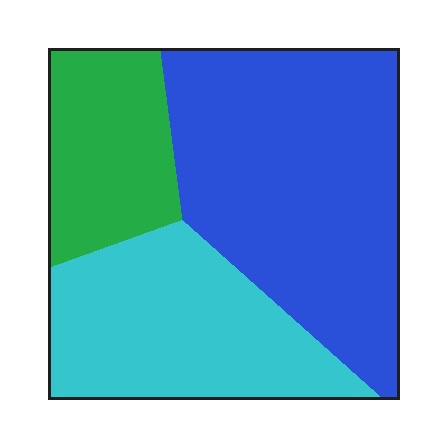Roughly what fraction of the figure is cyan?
Cyan takes up about one third (1/3) of the figure.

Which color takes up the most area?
Blue, at roughly 50%.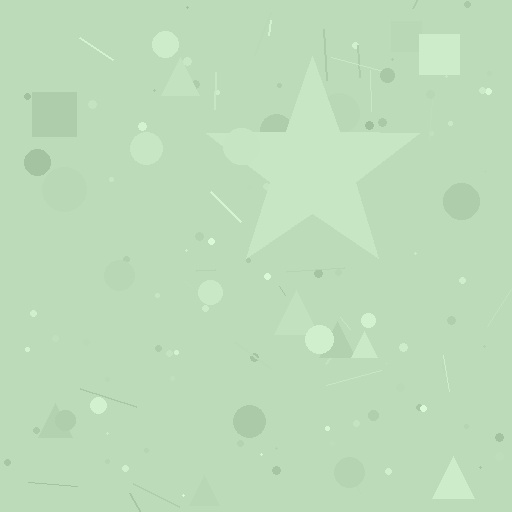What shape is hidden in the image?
A star is hidden in the image.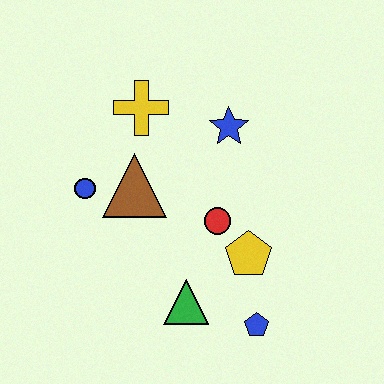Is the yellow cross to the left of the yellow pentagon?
Yes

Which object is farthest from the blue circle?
The blue pentagon is farthest from the blue circle.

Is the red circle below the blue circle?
Yes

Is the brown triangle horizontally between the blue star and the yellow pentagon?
No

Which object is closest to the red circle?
The yellow pentagon is closest to the red circle.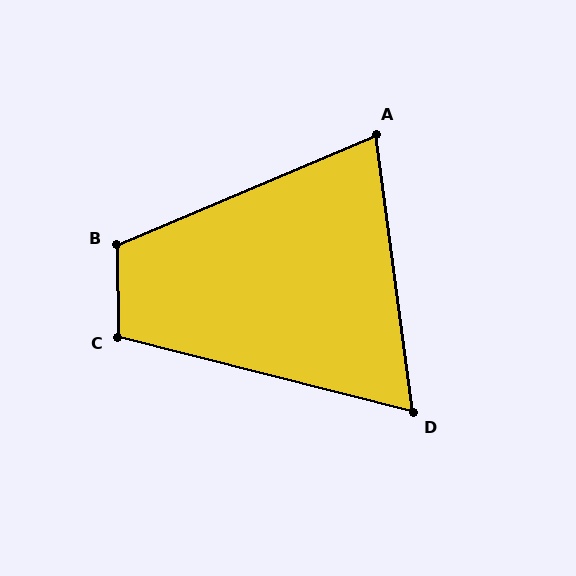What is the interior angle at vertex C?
Approximately 105 degrees (obtuse).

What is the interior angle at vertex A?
Approximately 75 degrees (acute).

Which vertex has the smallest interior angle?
D, at approximately 68 degrees.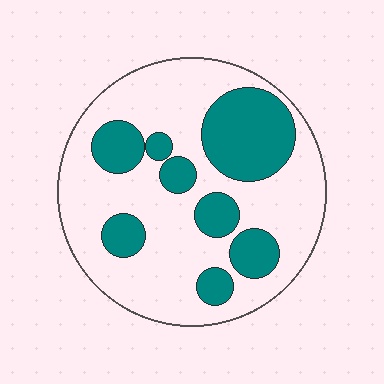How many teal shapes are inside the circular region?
8.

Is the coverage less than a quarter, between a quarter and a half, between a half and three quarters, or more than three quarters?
Between a quarter and a half.